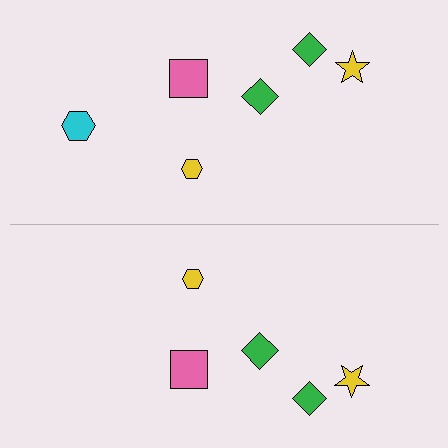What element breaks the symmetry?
A cyan hexagon is missing from the bottom side.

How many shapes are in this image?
There are 11 shapes in this image.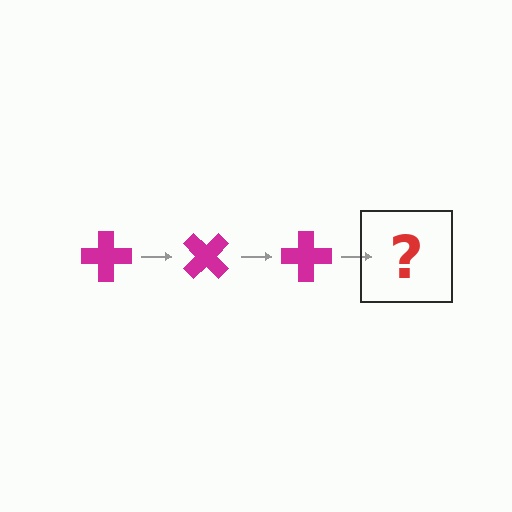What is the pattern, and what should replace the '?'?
The pattern is that the cross rotates 45 degrees each step. The '?' should be a magenta cross rotated 135 degrees.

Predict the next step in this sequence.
The next step is a magenta cross rotated 135 degrees.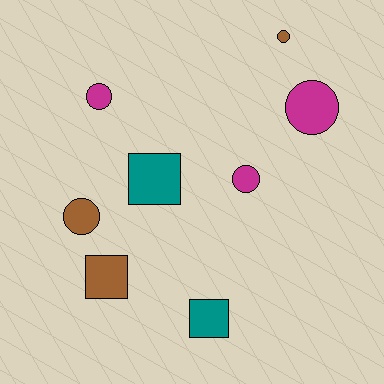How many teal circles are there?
There are no teal circles.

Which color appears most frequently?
Brown, with 3 objects.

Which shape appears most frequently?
Circle, with 5 objects.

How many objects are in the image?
There are 8 objects.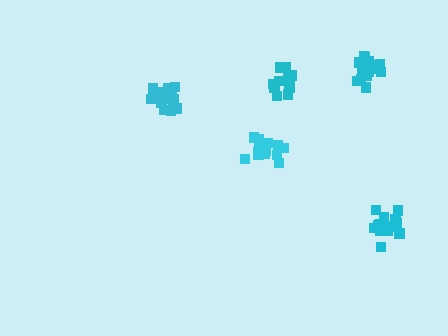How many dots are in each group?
Group 1: 12 dots, Group 2: 18 dots, Group 3: 17 dots, Group 4: 16 dots, Group 5: 16 dots (79 total).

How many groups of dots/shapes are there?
There are 5 groups.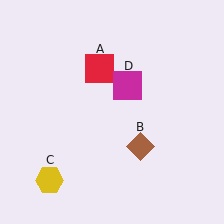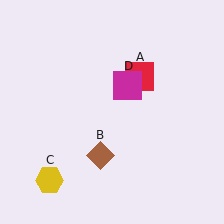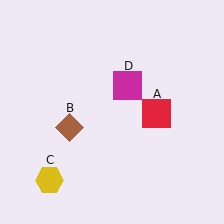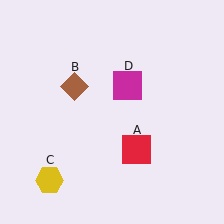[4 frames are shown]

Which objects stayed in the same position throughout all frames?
Yellow hexagon (object C) and magenta square (object D) remained stationary.